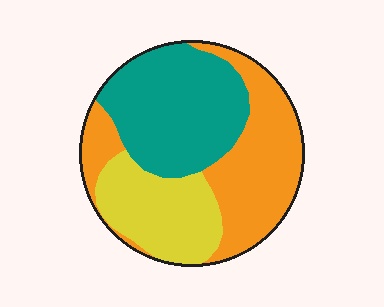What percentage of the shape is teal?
Teal covers 37% of the shape.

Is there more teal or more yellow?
Teal.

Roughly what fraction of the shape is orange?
Orange takes up between a third and a half of the shape.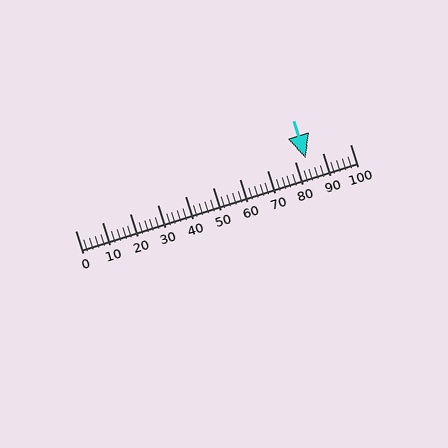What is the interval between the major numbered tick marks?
The major tick marks are spaced 10 units apart.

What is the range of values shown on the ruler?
The ruler shows values from 0 to 100.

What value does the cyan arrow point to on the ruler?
The cyan arrow points to approximately 84.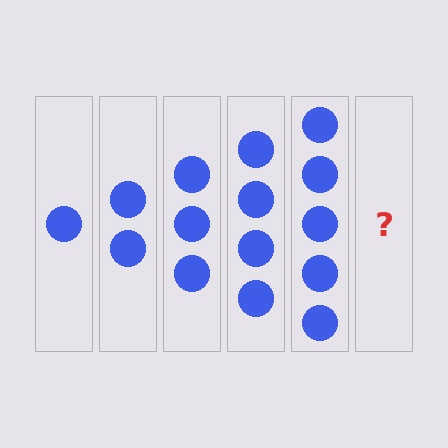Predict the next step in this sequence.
The next step is 6 circles.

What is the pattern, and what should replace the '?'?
The pattern is that each step adds one more circle. The '?' should be 6 circles.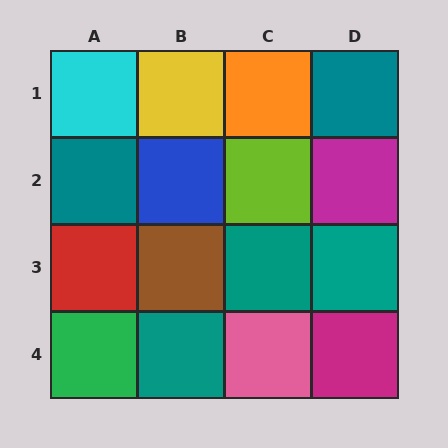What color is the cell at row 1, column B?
Yellow.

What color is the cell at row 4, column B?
Teal.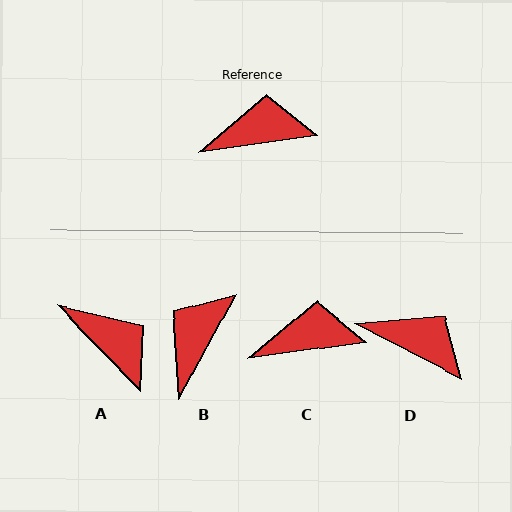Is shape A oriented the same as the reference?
No, it is off by about 53 degrees.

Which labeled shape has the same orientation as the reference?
C.